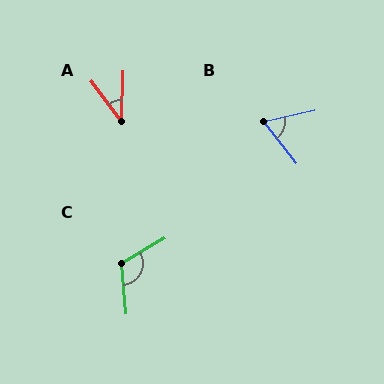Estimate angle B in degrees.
Approximately 65 degrees.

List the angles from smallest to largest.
A (40°), B (65°), C (115°).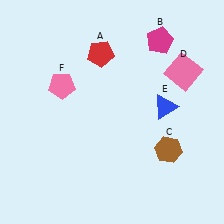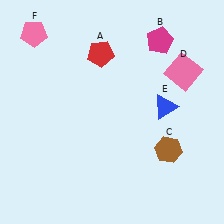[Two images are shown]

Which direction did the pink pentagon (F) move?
The pink pentagon (F) moved up.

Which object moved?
The pink pentagon (F) moved up.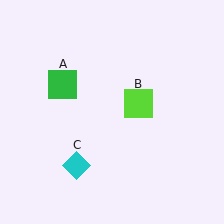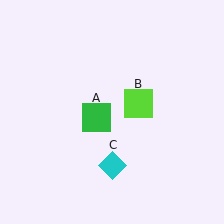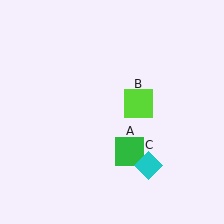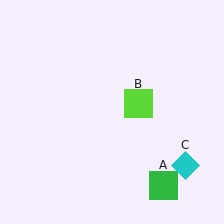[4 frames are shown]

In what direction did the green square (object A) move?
The green square (object A) moved down and to the right.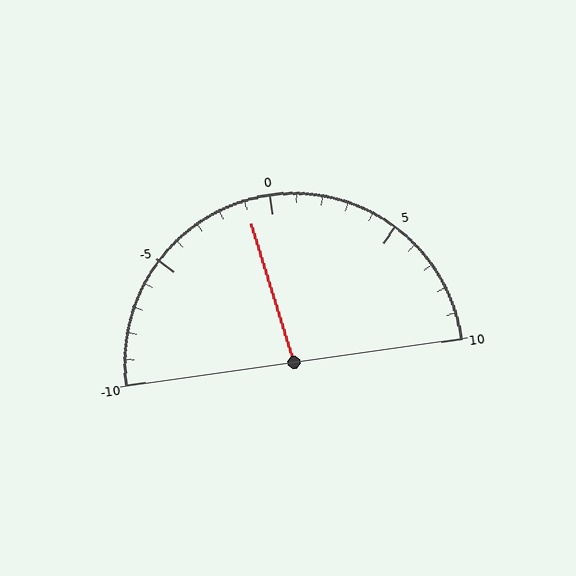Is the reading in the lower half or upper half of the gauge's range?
The reading is in the lower half of the range (-10 to 10).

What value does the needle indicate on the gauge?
The needle indicates approximately -1.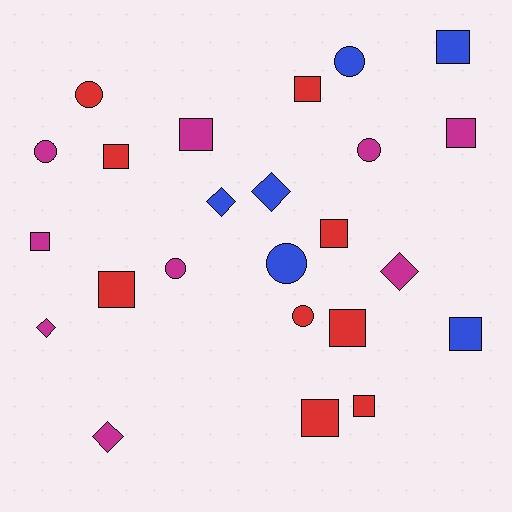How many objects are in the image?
There are 24 objects.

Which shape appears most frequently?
Square, with 12 objects.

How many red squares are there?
There are 7 red squares.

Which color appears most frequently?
Red, with 9 objects.